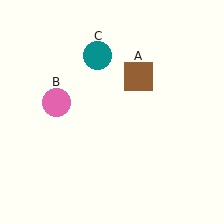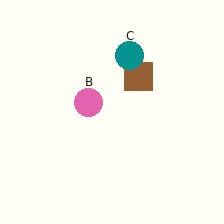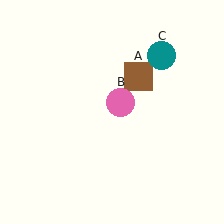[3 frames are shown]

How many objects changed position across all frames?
2 objects changed position: pink circle (object B), teal circle (object C).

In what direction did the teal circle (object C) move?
The teal circle (object C) moved right.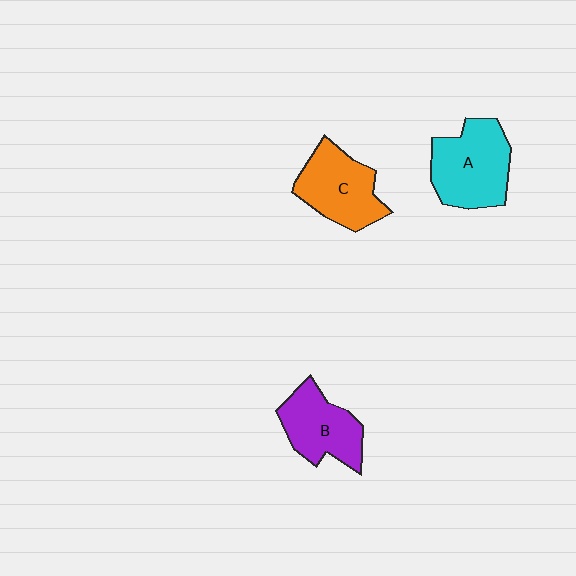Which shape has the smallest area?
Shape B (purple).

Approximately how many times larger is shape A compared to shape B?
Approximately 1.2 times.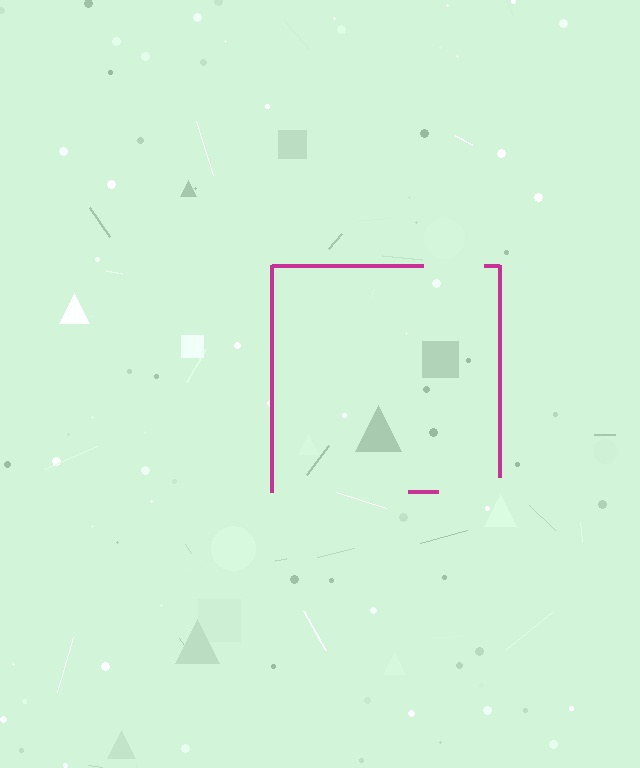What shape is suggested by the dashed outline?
The dashed outline suggests a square.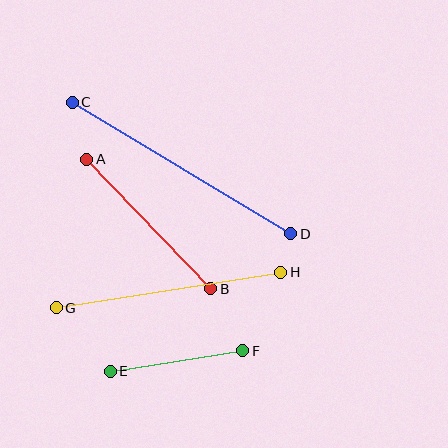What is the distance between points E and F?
The distance is approximately 134 pixels.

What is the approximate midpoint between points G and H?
The midpoint is at approximately (169, 290) pixels.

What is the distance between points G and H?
The distance is approximately 227 pixels.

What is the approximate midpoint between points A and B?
The midpoint is at approximately (149, 224) pixels.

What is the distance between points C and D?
The distance is approximately 255 pixels.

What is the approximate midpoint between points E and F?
The midpoint is at approximately (176, 361) pixels.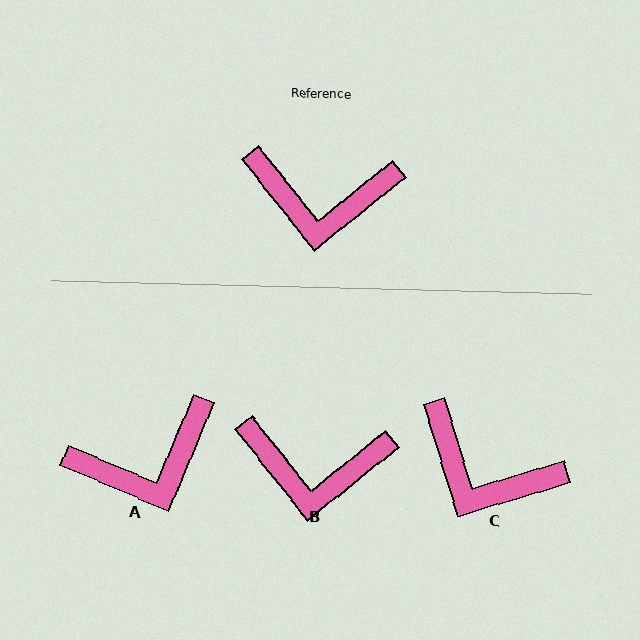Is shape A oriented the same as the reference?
No, it is off by about 28 degrees.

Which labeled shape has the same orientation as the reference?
B.